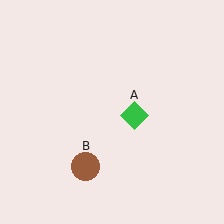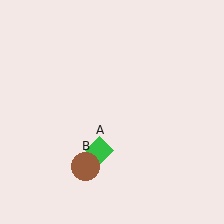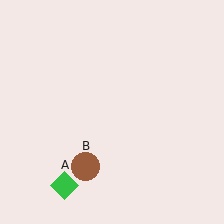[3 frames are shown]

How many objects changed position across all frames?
1 object changed position: green diamond (object A).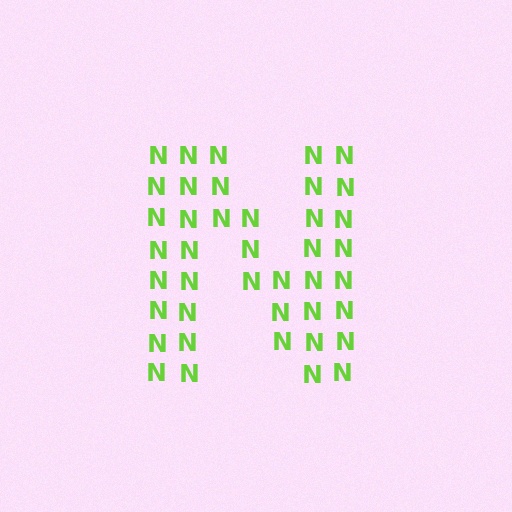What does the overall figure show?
The overall figure shows the letter N.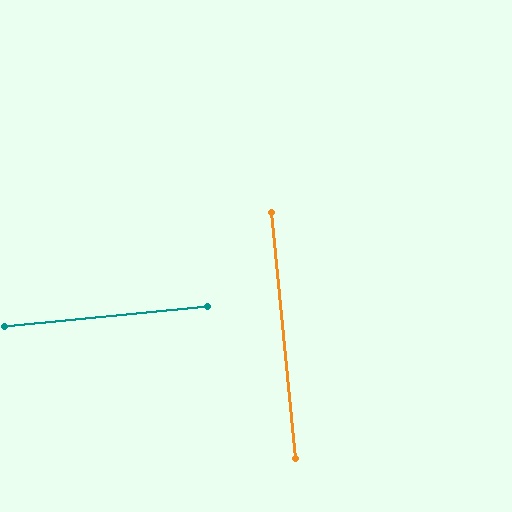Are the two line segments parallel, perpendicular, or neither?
Perpendicular — they meet at approximately 90°.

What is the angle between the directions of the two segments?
Approximately 90 degrees.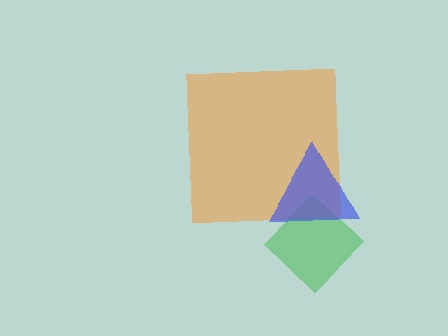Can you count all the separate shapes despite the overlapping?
Yes, there are 3 separate shapes.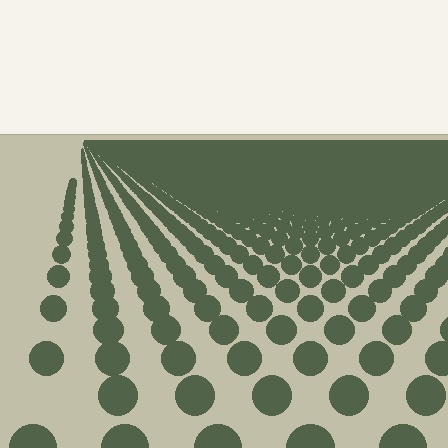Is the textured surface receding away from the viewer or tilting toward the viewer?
The surface is receding away from the viewer. Texture elements get smaller and denser toward the top.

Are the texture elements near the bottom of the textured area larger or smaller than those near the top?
Larger. Near the bottom, elements are closer to the viewer and appear at a bigger on-screen size.